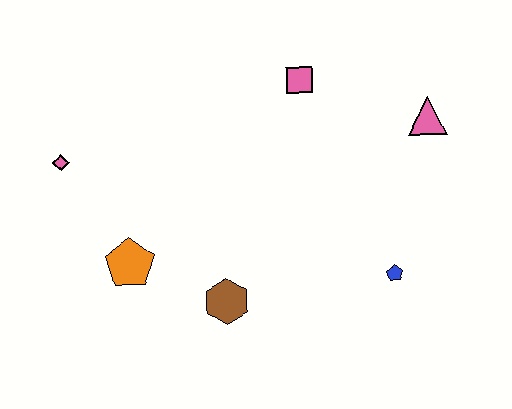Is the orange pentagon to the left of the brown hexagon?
Yes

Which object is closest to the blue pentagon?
The pink triangle is closest to the blue pentagon.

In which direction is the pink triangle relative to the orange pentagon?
The pink triangle is to the right of the orange pentagon.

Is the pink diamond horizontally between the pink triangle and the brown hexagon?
No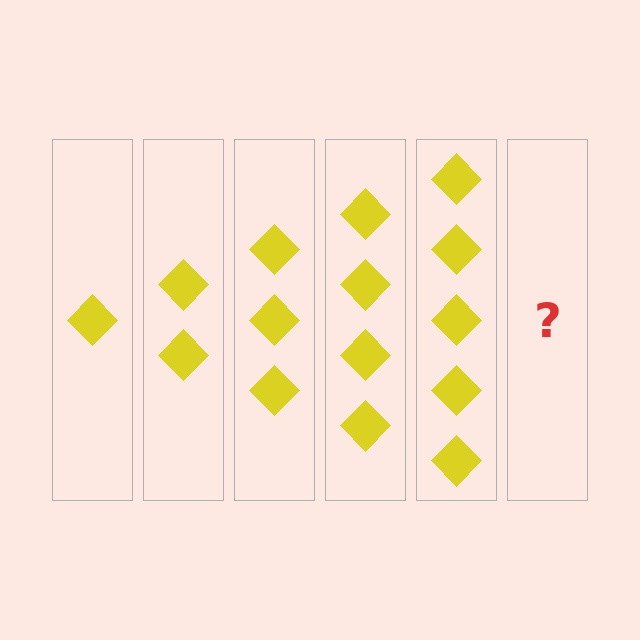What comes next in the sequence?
The next element should be 6 diamonds.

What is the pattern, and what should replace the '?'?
The pattern is that each step adds one more diamond. The '?' should be 6 diamonds.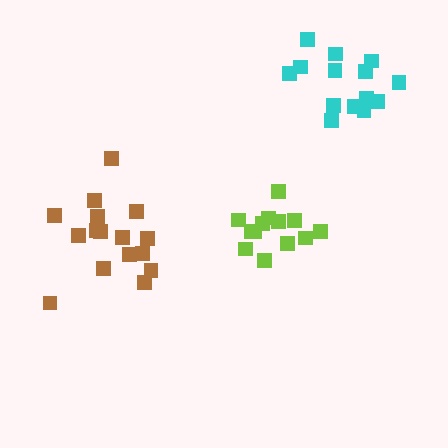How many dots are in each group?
Group 1: 13 dots, Group 2: 16 dots, Group 3: 14 dots (43 total).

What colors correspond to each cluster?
The clusters are colored: lime, brown, cyan.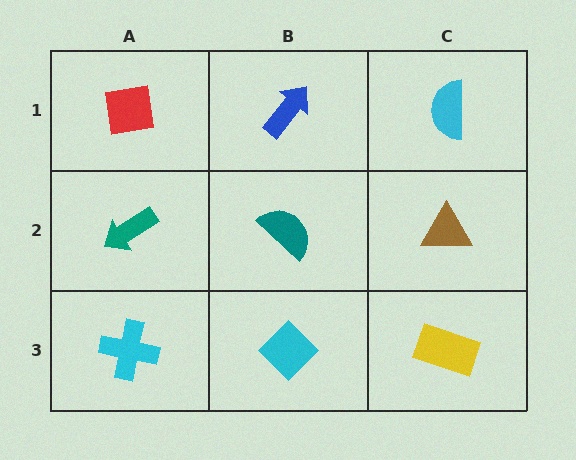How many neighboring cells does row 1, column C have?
2.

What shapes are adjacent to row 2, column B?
A blue arrow (row 1, column B), a cyan diamond (row 3, column B), a teal arrow (row 2, column A), a brown triangle (row 2, column C).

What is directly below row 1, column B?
A teal semicircle.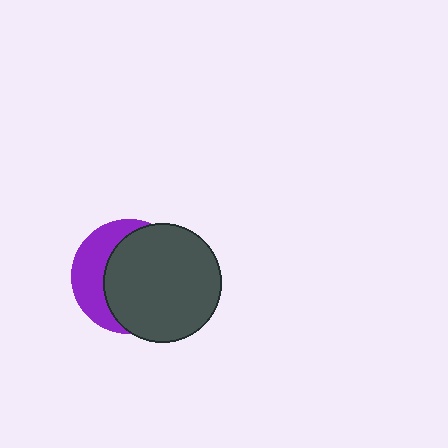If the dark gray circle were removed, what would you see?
You would see the complete purple circle.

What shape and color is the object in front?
The object in front is a dark gray circle.